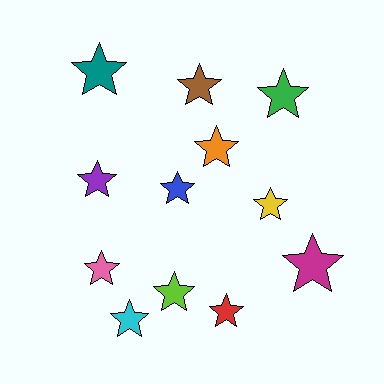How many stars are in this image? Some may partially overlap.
There are 12 stars.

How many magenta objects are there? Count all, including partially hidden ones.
There is 1 magenta object.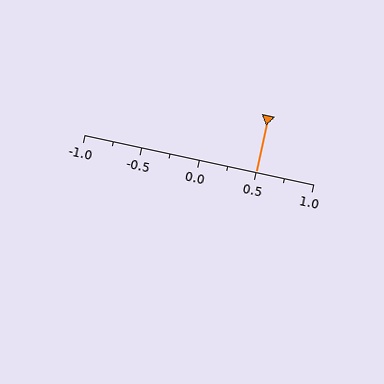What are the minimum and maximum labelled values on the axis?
The axis runs from -1.0 to 1.0.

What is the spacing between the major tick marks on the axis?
The major ticks are spaced 0.5 apart.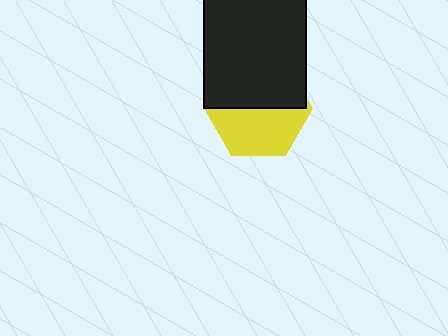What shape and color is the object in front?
The object in front is a black rectangle.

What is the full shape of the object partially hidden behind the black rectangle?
The partially hidden object is a yellow hexagon.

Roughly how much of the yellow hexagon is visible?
About half of it is visible (roughly 49%).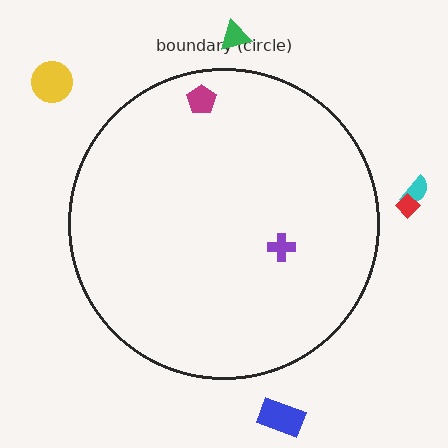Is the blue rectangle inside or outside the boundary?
Outside.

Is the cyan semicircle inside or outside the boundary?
Outside.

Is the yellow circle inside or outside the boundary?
Outside.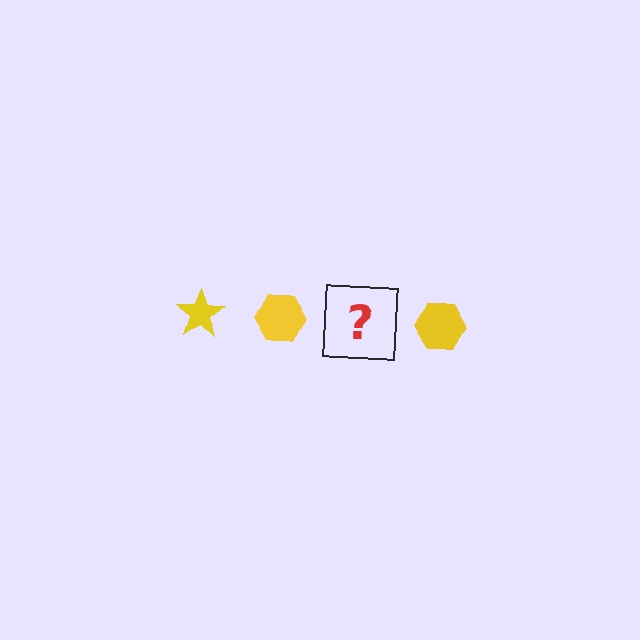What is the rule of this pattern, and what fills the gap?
The rule is that the pattern cycles through star, hexagon shapes in yellow. The gap should be filled with a yellow star.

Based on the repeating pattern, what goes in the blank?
The blank should be a yellow star.